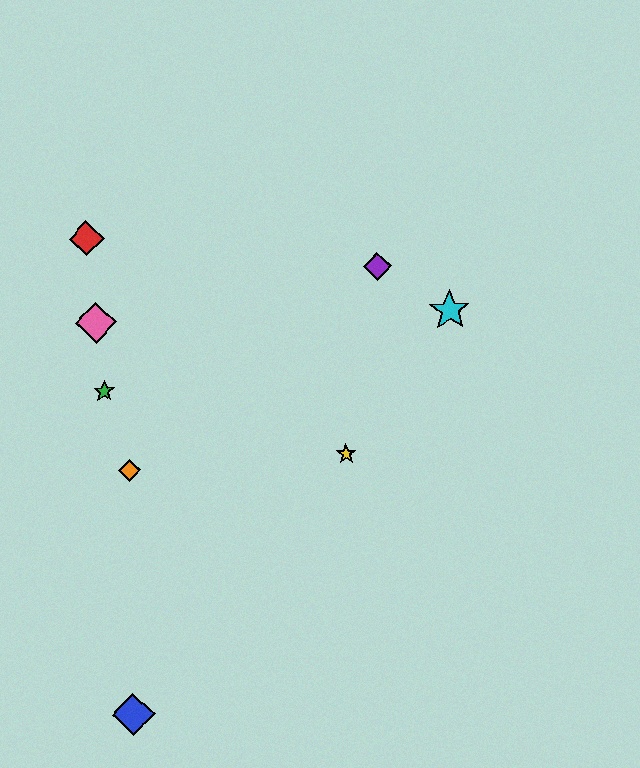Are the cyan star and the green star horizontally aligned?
No, the cyan star is at y≈310 and the green star is at y≈391.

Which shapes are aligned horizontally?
The cyan star, the pink diamond are aligned horizontally.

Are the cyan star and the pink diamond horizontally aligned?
Yes, both are at y≈310.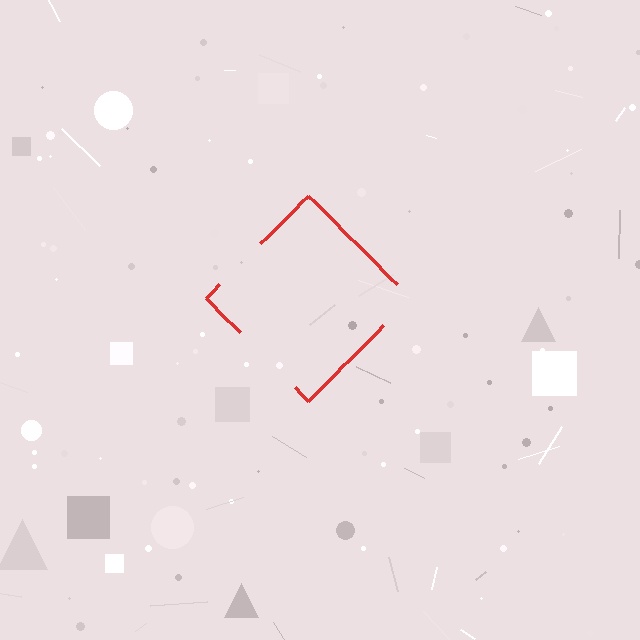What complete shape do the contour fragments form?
The contour fragments form a diamond.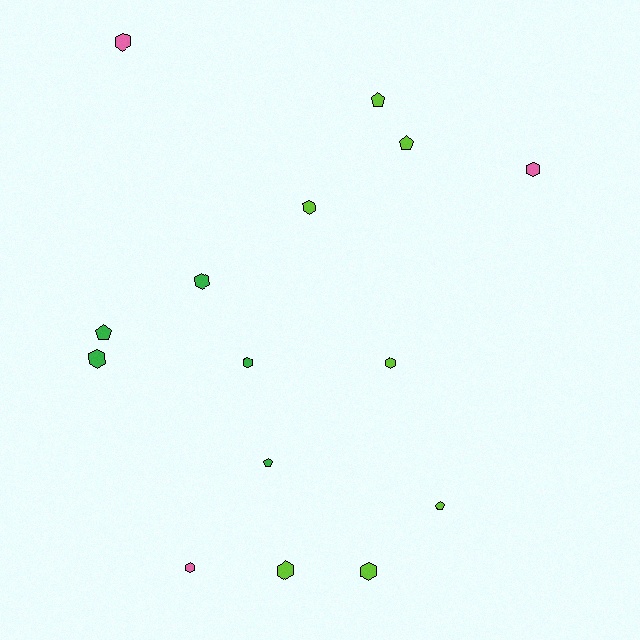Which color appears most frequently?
Lime, with 7 objects.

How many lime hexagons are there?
There are 4 lime hexagons.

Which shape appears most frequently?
Hexagon, with 10 objects.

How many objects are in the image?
There are 15 objects.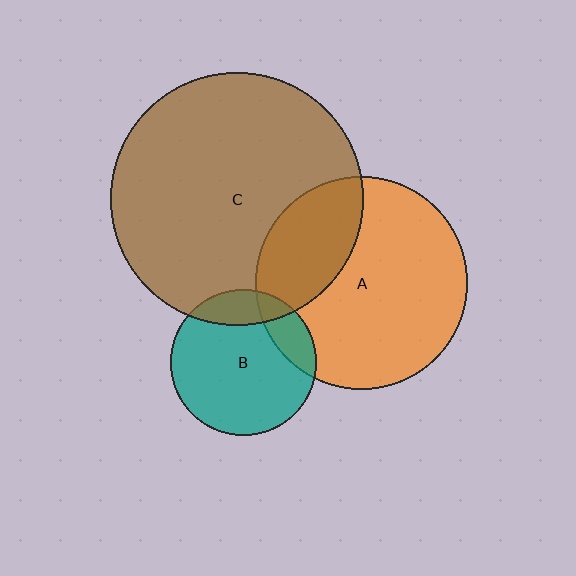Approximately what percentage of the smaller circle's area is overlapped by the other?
Approximately 15%.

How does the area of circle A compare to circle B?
Approximately 2.1 times.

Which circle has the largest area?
Circle C (brown).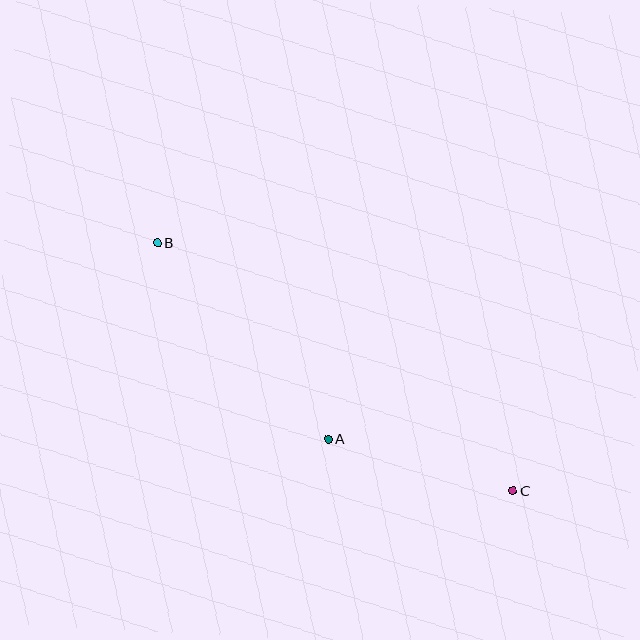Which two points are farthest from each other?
Points B and C are farthest from each other.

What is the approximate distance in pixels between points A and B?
The distance between A and B is approximately 261 pixels.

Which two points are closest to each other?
Points A and C are closest to each other.